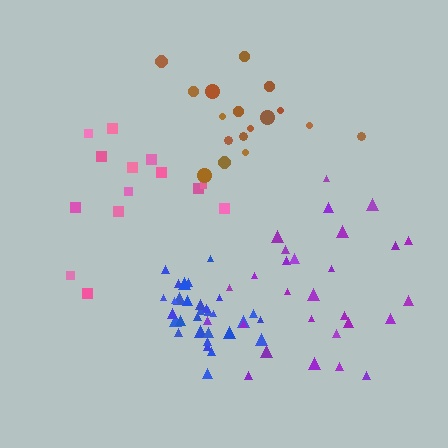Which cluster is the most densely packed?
Blue.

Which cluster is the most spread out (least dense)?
Pink.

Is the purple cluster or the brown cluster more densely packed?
Purple.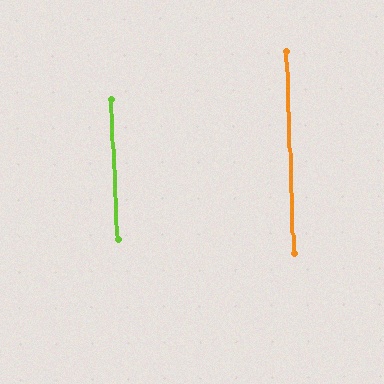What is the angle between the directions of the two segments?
Approximately 1 degree.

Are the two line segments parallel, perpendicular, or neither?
Parallel — their directions differ by only 1.0°.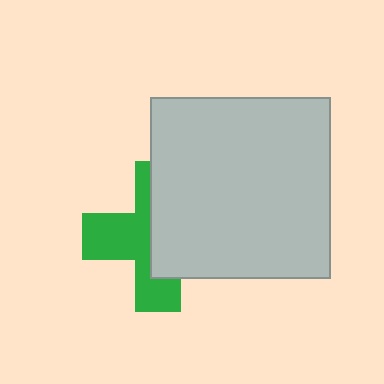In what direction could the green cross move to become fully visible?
The green cross could move left. That would shift it out from behind the light gray square entirely.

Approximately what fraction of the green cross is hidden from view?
Roughly 52% of the green cross is hidden behind the light gray square.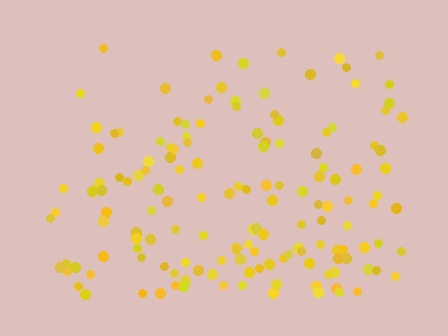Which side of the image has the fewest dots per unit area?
The top.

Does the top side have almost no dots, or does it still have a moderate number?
Still a moderate number, just noticeably fewer than the bottom.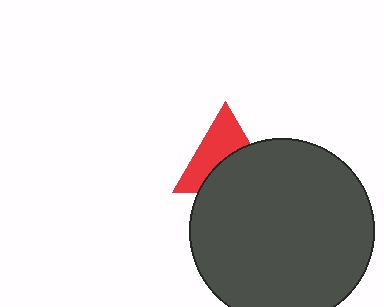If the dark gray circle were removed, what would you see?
You would see the complete red triangle.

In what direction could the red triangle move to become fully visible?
The red triangle could move up. That would shift it out from behind the dark gray circle entirely.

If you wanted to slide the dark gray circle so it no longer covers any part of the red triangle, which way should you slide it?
Slide it down — that is the most direct way to separate the two shapes.